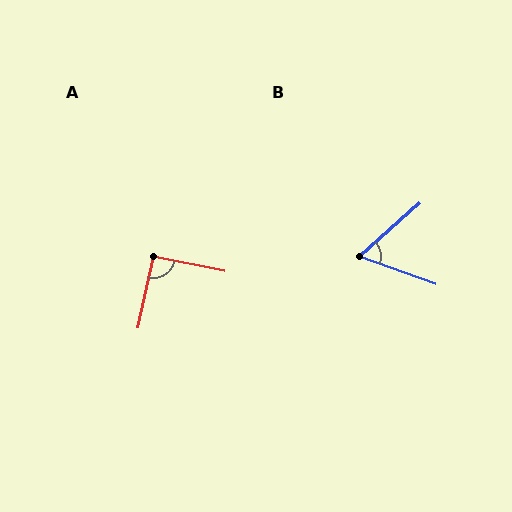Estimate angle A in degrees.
Approximately 91 degrees.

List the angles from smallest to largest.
B (61°), A (91°).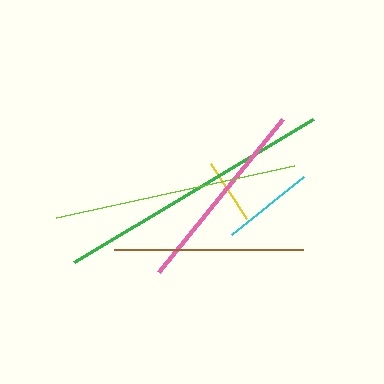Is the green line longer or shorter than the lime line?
The green line is longer than the lime line.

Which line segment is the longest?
The green line is the longest at approximately 278 pixels.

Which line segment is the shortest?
The yellow line is the shortest at approximately 65 pixels.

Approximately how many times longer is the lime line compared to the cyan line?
The lime line is approximately 2.6 times the length of the cyan line.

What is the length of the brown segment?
The brown segment is approximately 189 pixels long.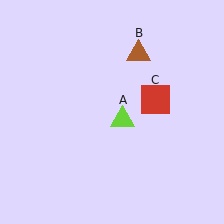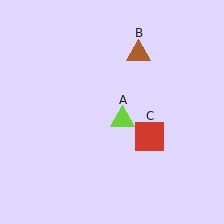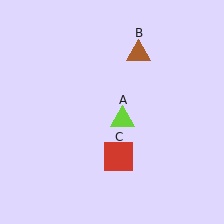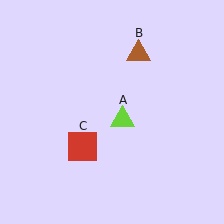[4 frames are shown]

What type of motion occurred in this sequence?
The red square (object C) rotated clockwise around the center of the scene.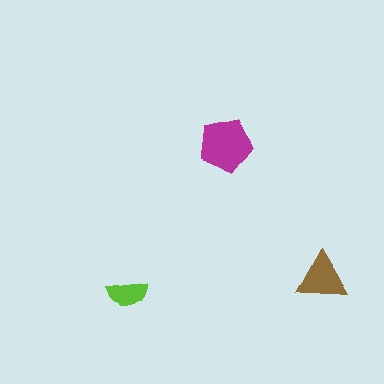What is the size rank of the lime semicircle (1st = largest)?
3rd.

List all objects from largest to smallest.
The magenta pentagon, the brown triangle, the lime semicircle.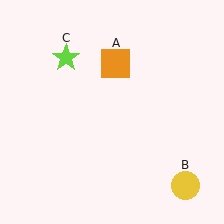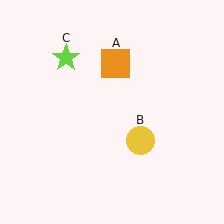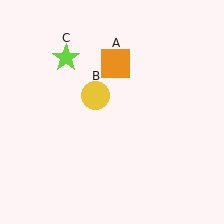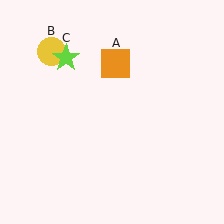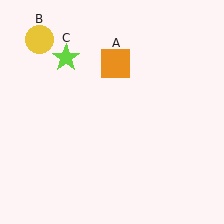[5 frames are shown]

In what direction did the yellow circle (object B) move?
The yellow circle (object B) moved up and to the left.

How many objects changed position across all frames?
1 object changed position: yellow circle (object B).